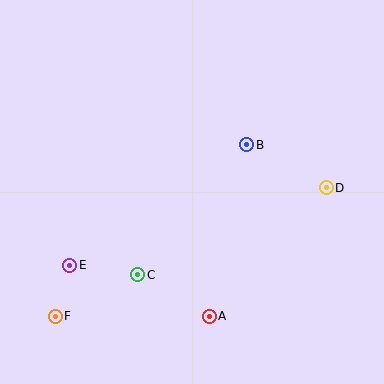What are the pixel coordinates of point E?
Point E is at (70, 265).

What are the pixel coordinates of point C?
Point C is at (138, 275).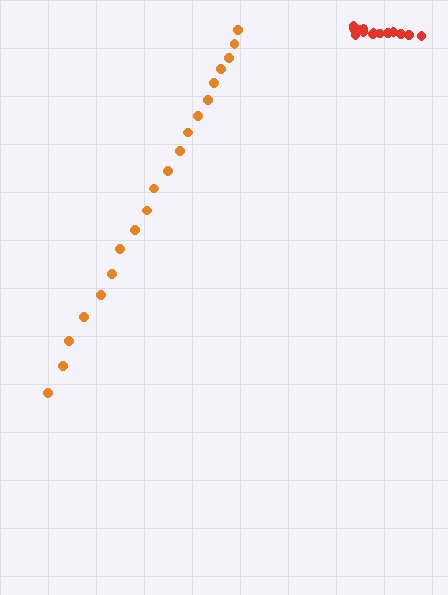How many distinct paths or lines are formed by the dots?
There are 2 distinct paths.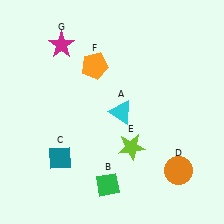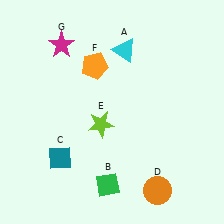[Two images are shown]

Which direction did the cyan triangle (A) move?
The cyan triangle (A) moved up.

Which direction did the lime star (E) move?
The lime star (E) moved left.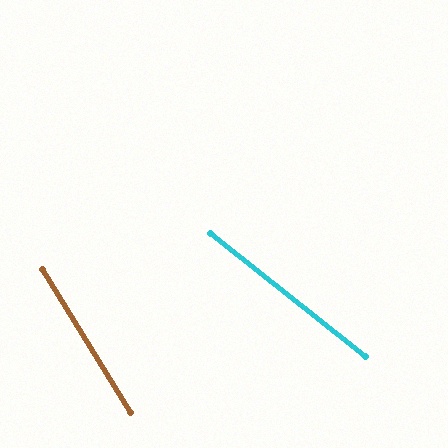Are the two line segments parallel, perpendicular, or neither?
Neither parallel nor perpendicular — they differ by about 20°.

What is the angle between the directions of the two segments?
Approximately 20 degrees.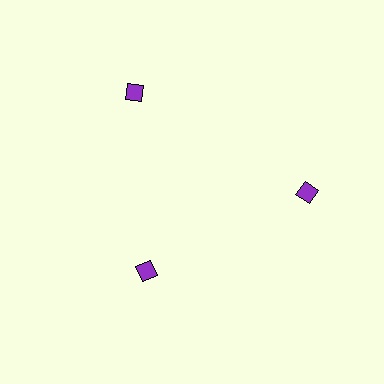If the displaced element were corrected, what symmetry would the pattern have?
It would have 3-fold rotational symmetry — the pattern would map onto itself every 120 degrees.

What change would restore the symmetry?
The symmetry would be restored by moving it outward, back onto the ring so that all 3 diamonds sit at equal angles and equal distance from the center.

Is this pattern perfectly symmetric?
No. The 3 purple diamonds are arranged in a ring, but one element near the 7 o'clock position is pulled inward toward the center, breaking the 3-fold rotational symmetry.